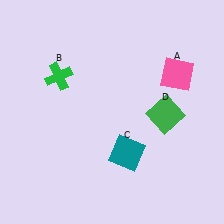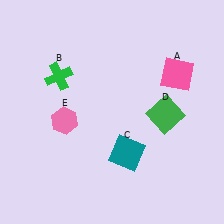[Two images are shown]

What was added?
A pink hexagon (E) was added in Image 2.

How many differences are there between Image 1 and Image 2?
There is 1 difference between the two images.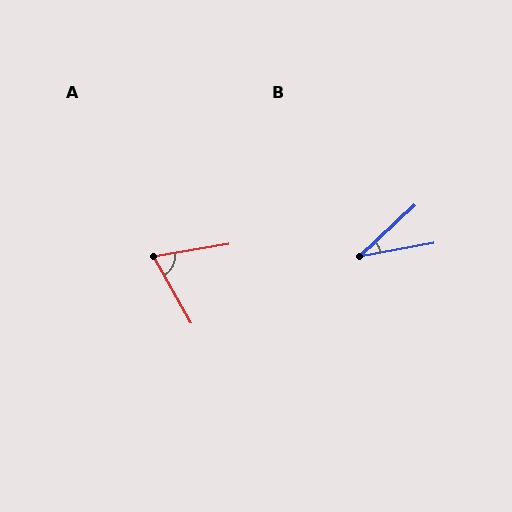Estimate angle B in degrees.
Approximately 32 degrees.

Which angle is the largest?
A, at approximately 70 degrees.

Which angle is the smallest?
B, at approximately 32 degrees.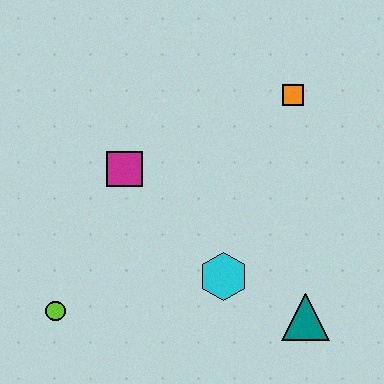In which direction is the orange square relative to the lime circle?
The orange square is to the right of the lime circle.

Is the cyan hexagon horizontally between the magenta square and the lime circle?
No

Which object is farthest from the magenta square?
The teal triangle is farthest from the magenta square.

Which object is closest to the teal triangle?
The cyan hexagon is closest to the teal triangle.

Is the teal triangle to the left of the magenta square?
No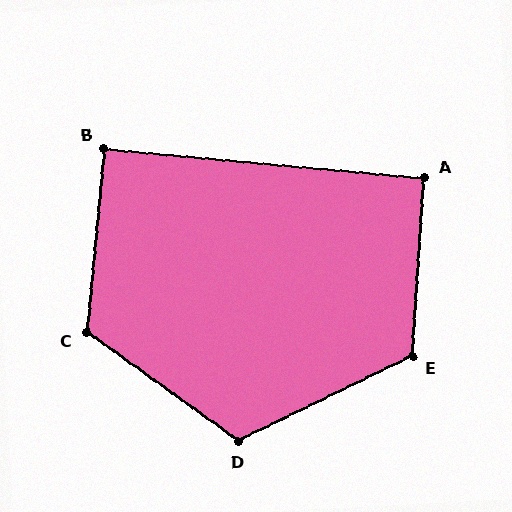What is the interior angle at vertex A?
Approximately 91 degrees (approximately right).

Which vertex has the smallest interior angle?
B, at approximately 90 degrees.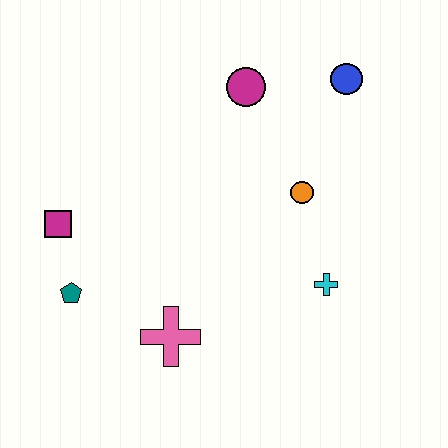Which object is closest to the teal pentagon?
The magenta square is closest to the teal pentagon.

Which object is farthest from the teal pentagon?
The blue circle is farthest from the teal pentagon.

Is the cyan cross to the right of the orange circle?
Yes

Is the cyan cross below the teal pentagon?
No